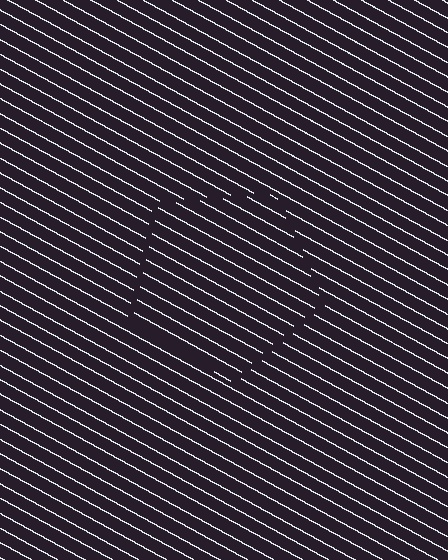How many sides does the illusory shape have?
5 sides — the line-ends trace a pentagon.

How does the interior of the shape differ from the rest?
The interior of the shape contains the same grating, shifted by half a period — the contour is defined by the phase discontinuity where line-ends from the inner and outer gratings abut.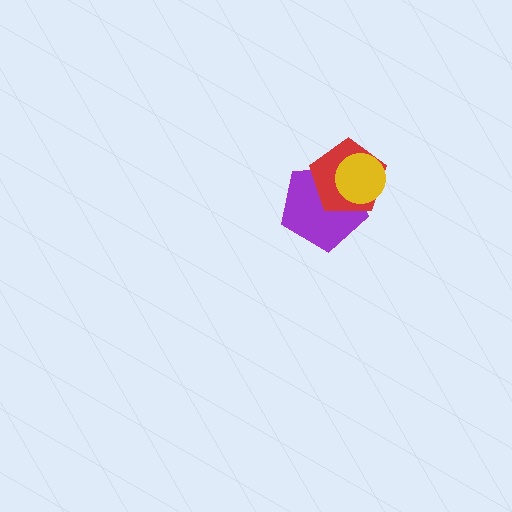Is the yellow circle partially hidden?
No, no other shape covers it.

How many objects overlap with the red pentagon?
2 objects overlap with the red pentagon.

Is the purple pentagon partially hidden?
Yes, it is partially covered by another shape.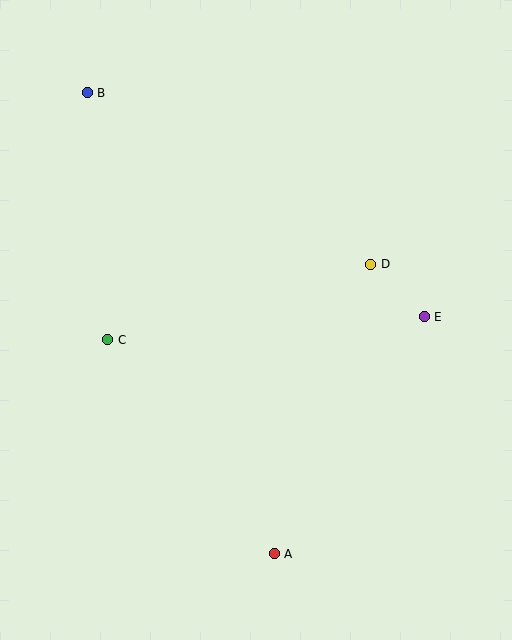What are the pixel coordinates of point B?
Point B is at (87, 93).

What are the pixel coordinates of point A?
Point A is at (274, 554).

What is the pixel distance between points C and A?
The distance between C and A is 271 pixels.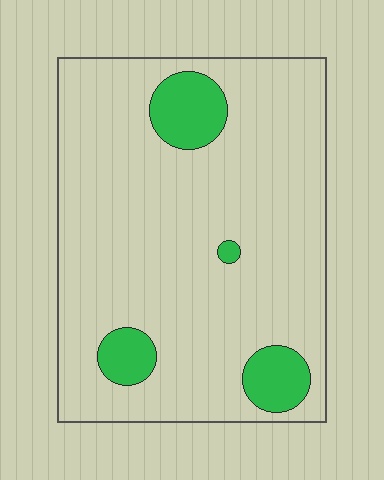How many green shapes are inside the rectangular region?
4.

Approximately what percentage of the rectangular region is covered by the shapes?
Approximately 10%.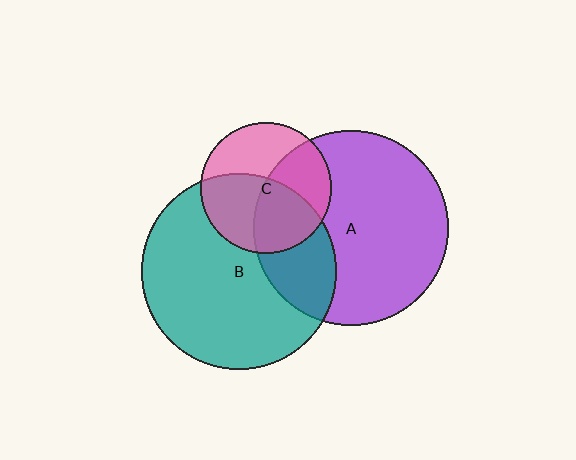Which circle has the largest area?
Circle B (teal).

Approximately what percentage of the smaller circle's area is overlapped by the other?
Approximately 50%.